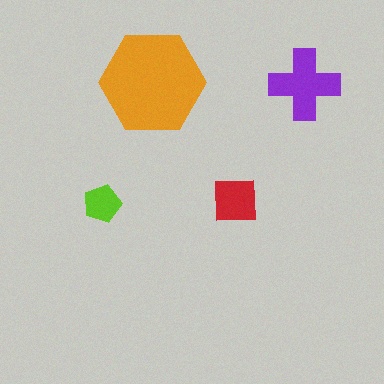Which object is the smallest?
The lime pentagon.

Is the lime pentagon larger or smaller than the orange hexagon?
Smaller.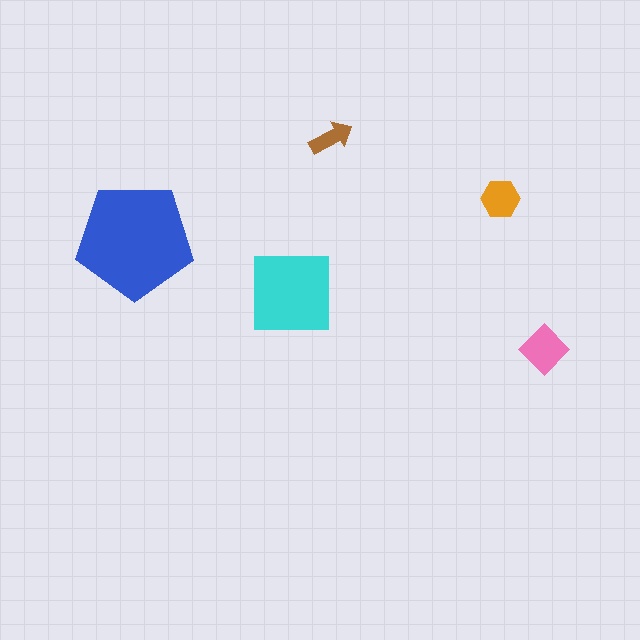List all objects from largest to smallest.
The blue pentagon, the cyan square, the pink diamond, the orange hexagon, the brown arrow.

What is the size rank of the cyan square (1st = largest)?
2nd.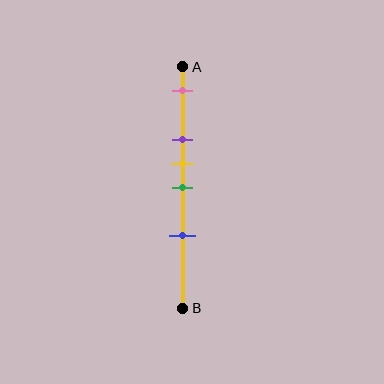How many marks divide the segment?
There are 5 marks dividing the segment.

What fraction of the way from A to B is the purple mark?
The purple mark is approximately 30% (0.3) of the way from A to B.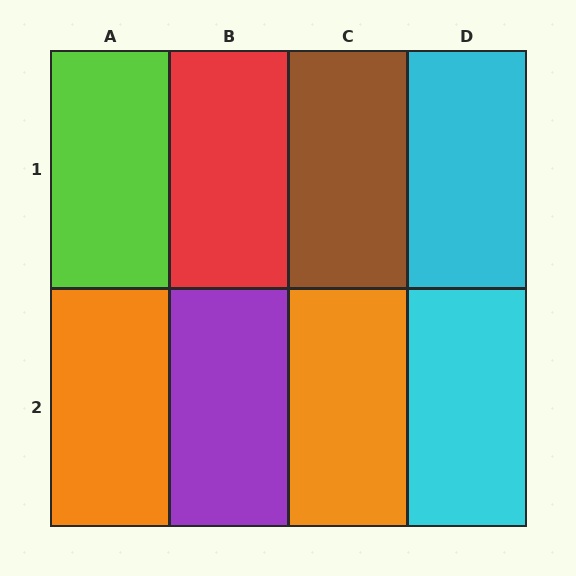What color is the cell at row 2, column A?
Orange.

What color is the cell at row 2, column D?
Cyan.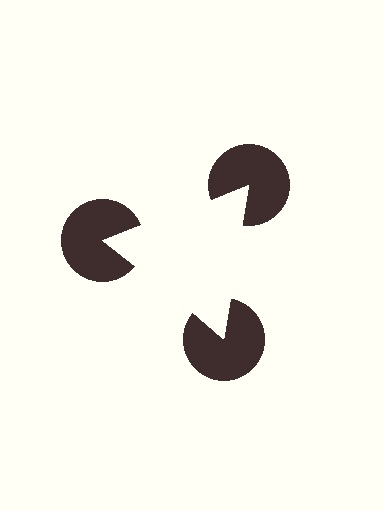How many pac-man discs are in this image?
There are 3 — one at each vertex of the illusory triangle.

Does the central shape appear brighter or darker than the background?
It typically appears slightly brighter than the background, even though no actual brightness change is drawn.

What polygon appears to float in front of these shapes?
An illusory triangle — its edges are inferred from the aligned wedge cuts in the pac-man discs, not physically drawn.